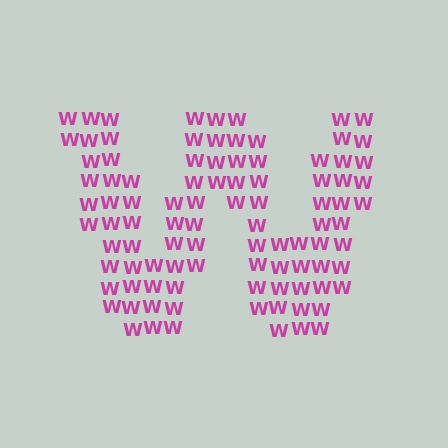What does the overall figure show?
The overall figure shows the letter W.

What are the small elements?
The small elements are letter W's.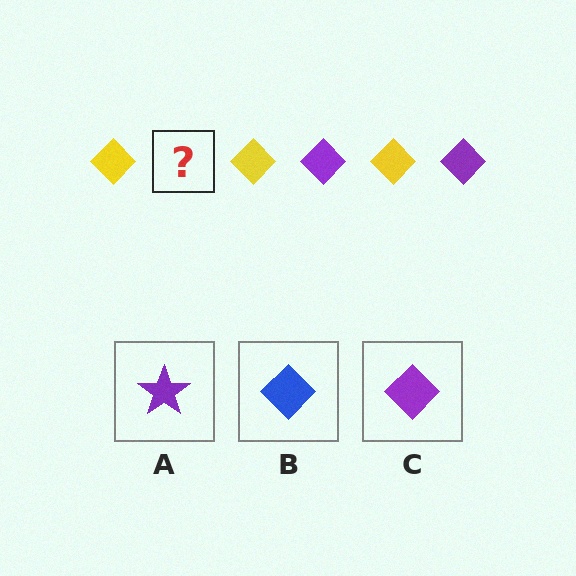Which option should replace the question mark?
Option C.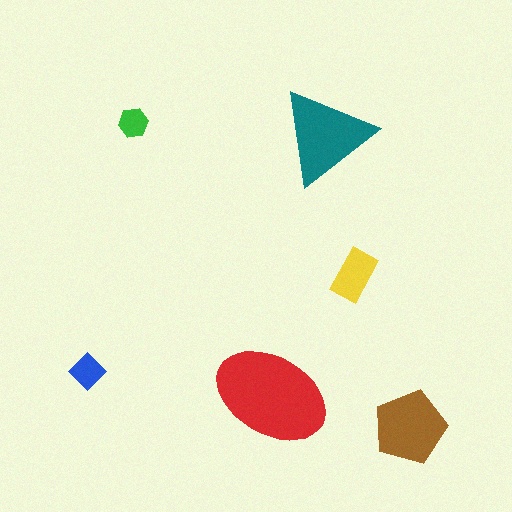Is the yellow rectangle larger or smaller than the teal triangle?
Smaller.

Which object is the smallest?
The green hexagon.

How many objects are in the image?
There are 6 objects in the image.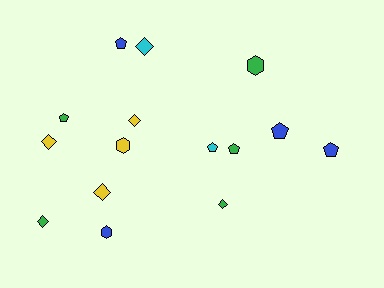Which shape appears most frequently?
Pentagon, with 6 objects.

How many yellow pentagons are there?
There are no yellow pentagons.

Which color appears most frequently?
Green, with 5 objects.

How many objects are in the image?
There are 15 objects.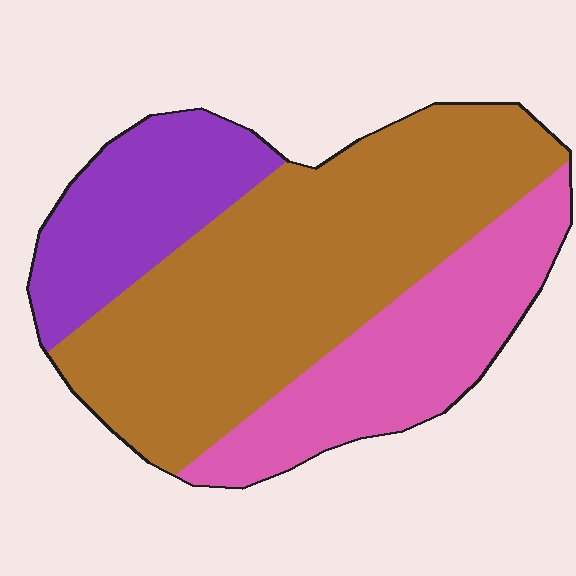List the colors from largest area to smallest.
From largest to smallest: brown, pink, purple.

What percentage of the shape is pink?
Pink takes up about one quarter (1/4) of the shape.